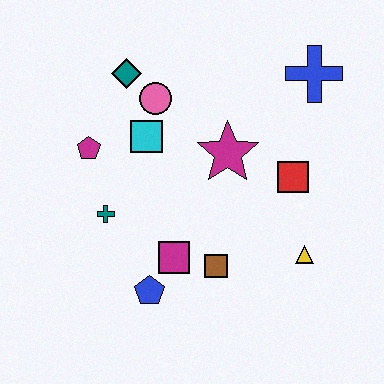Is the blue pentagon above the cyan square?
No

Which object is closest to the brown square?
The magenta square is closest to the brown square.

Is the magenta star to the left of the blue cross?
Yes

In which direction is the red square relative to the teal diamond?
The red square is to the right of the teal diamond.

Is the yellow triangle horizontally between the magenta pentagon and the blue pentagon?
No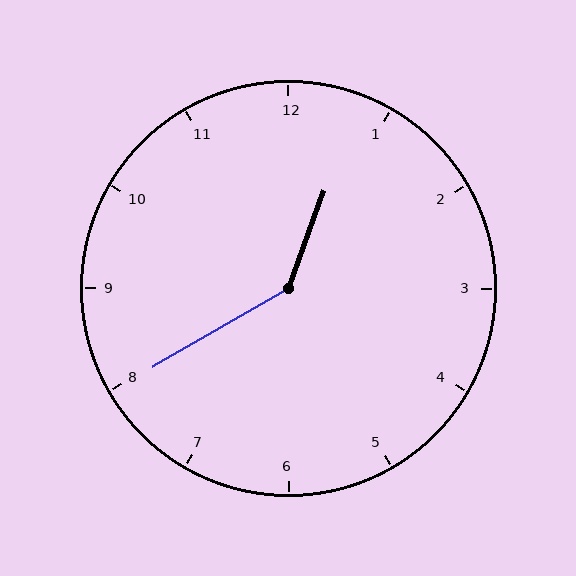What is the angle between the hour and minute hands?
Approximately 140 degrees.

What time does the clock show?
12:40.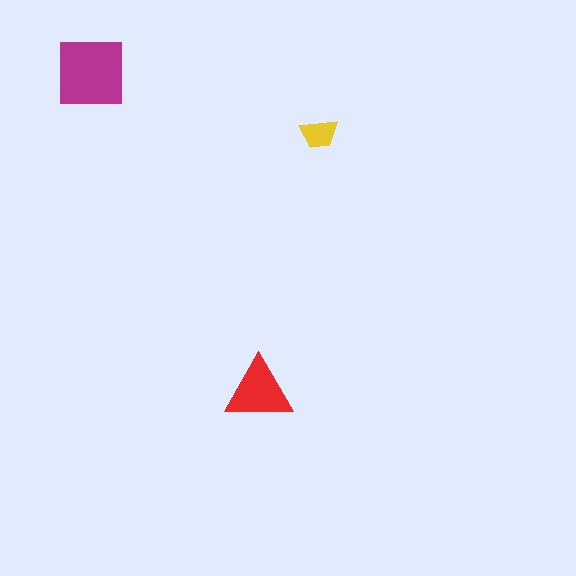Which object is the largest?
The magenta square.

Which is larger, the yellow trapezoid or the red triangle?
The red triangle.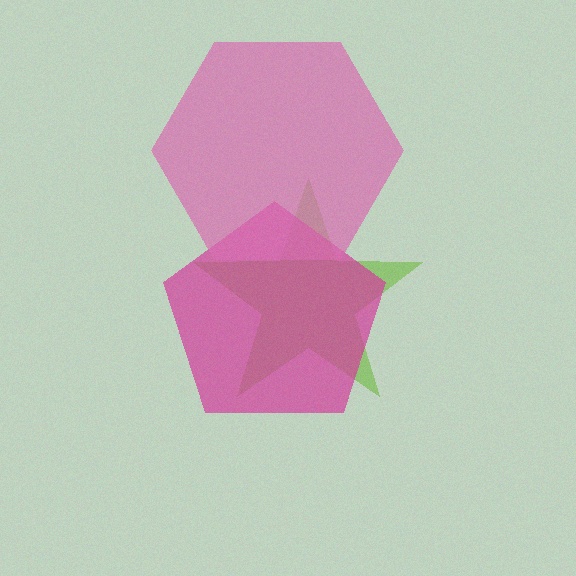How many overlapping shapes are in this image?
There are 3 overlapping shapes in the image.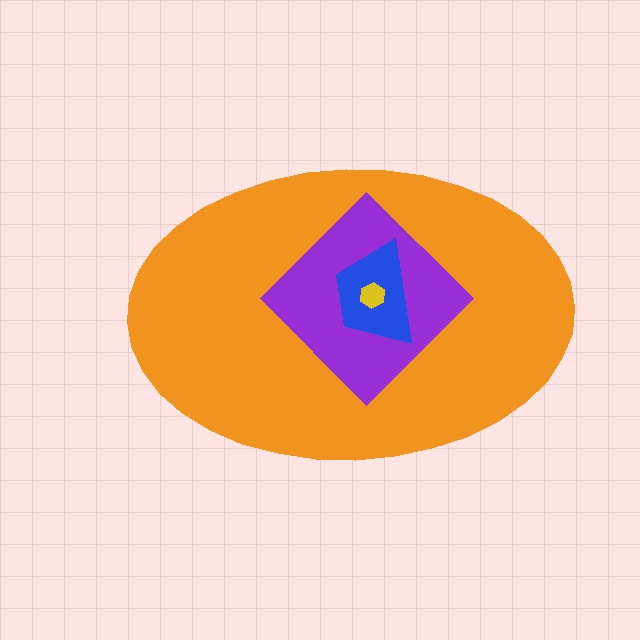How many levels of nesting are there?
4.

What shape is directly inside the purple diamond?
The blue trapezoid.